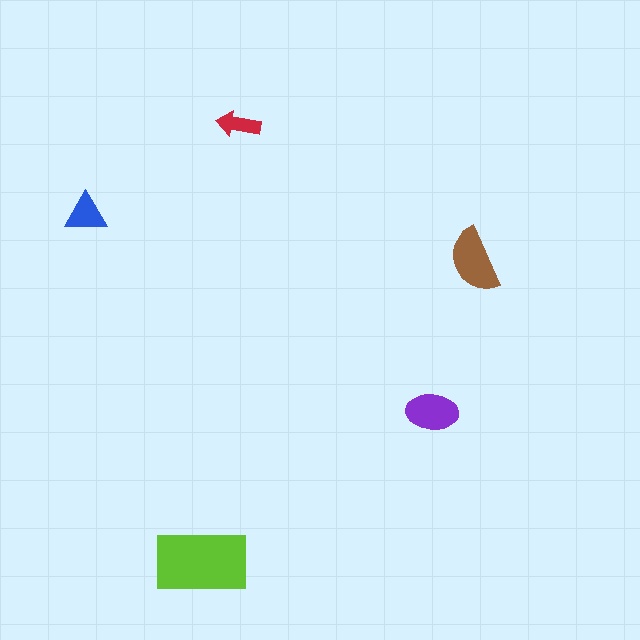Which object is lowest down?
The lime rectangle is bottommost.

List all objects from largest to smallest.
The lime rectangle, the brown semicircle, the purple ellipse, the blue triangle, the red arrow.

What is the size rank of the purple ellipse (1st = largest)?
3rd.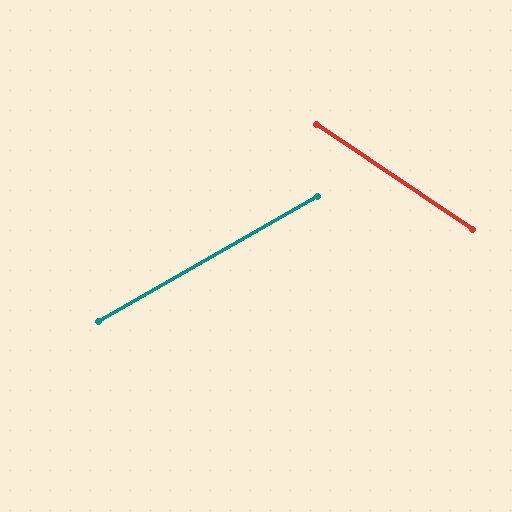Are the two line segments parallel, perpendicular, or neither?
Neither parallel nor perpendicular — they differ by about 64°.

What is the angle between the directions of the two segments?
Approximately 64 degrees.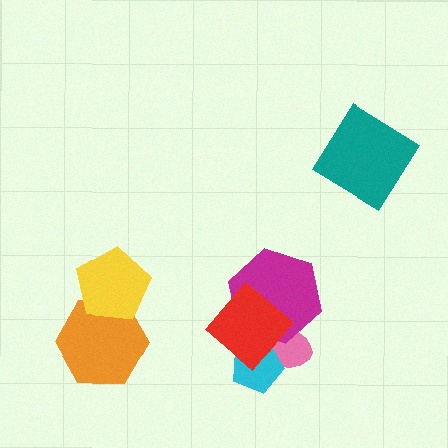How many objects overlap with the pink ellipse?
3 objects overlap with the pink ellipse.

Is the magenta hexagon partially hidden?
Yes, it is partially covered by another shape.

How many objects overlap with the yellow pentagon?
1 object overlaps with the yellow pentagon.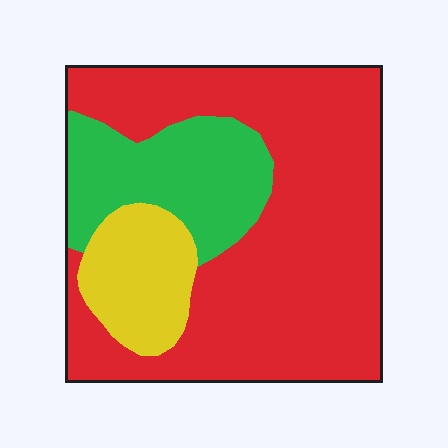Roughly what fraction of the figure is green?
Green takes up about one fifth (1/5) of the figure.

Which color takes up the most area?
Red, at roughly 65%.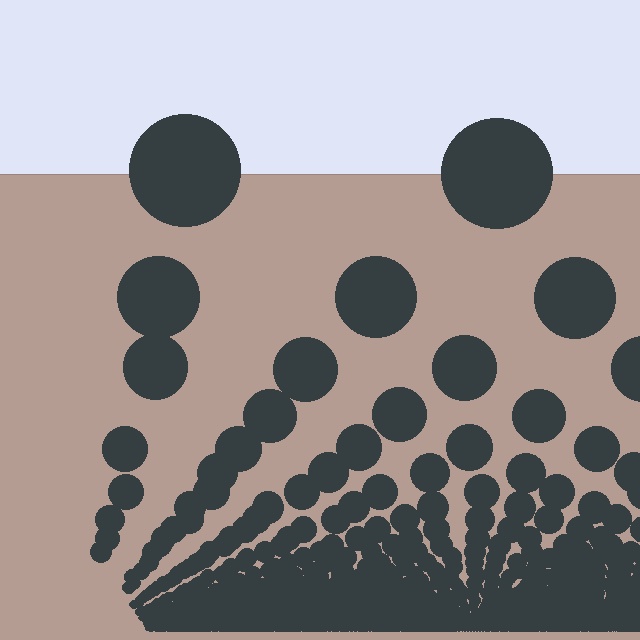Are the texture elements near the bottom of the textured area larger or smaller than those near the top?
Smaller. The gradient is inverted — elements near the bottom are smaller and denser.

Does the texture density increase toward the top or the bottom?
Density increases toward the bottom.